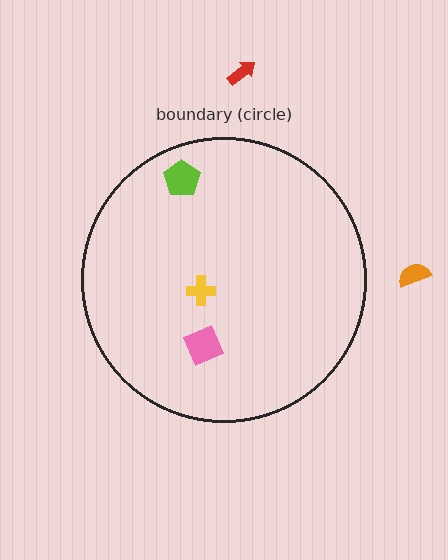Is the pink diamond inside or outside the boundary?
Inside.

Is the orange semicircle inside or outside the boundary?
Outside.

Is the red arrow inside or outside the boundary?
Outside.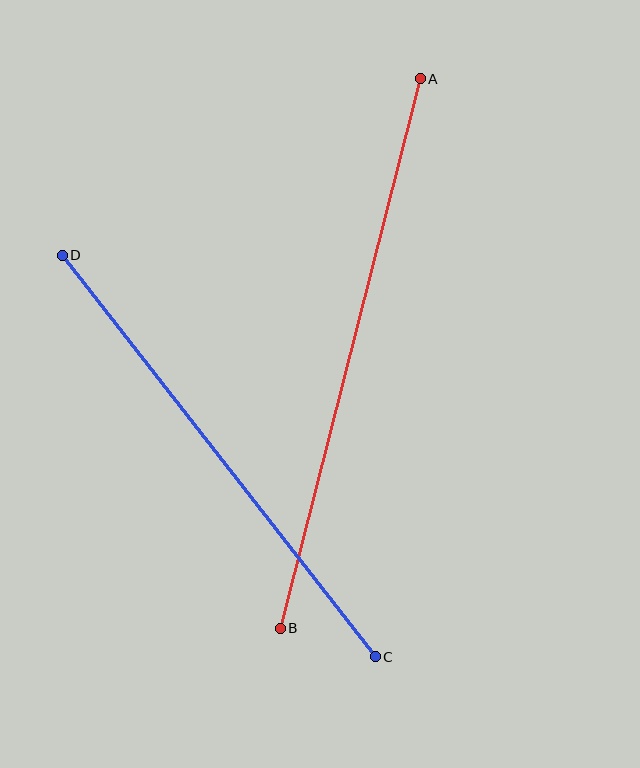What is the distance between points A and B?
The distance is approximately 567 pixels.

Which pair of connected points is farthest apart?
Points A and B are farthest apart.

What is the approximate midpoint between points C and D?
The midpoint is at approximately (219, 456) pixels.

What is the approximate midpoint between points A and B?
The midpoint is at approximately (350, 354) pixels.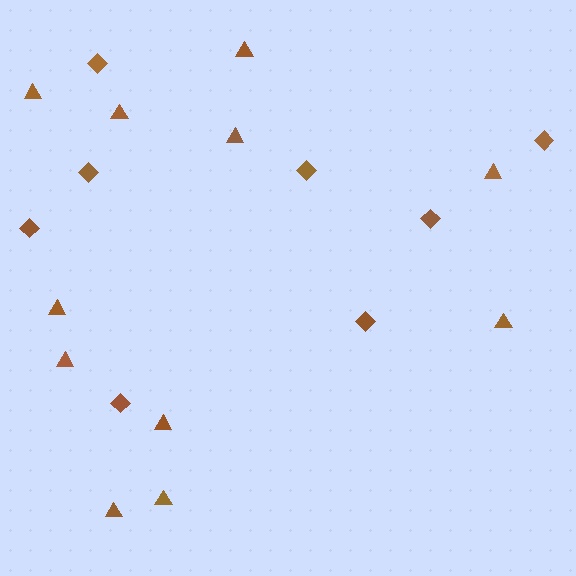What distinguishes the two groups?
There are 2 groups: one group of diamonds (8) and one group of triangles (11).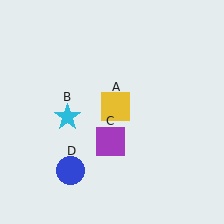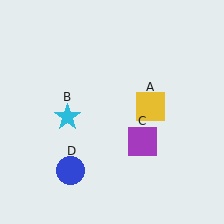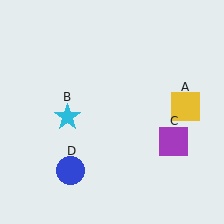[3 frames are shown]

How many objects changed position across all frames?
2 objects changed position: yellow square (object A), purple square (object C).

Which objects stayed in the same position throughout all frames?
Cyan star (object B) and blue circle (object D) remained stationary.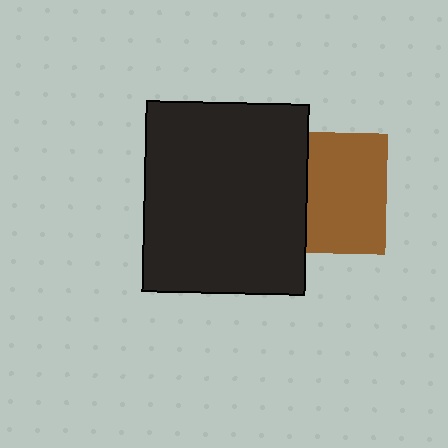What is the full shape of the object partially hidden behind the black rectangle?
The partially hidden object is a brown square.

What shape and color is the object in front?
The object in front is a black rectangle.